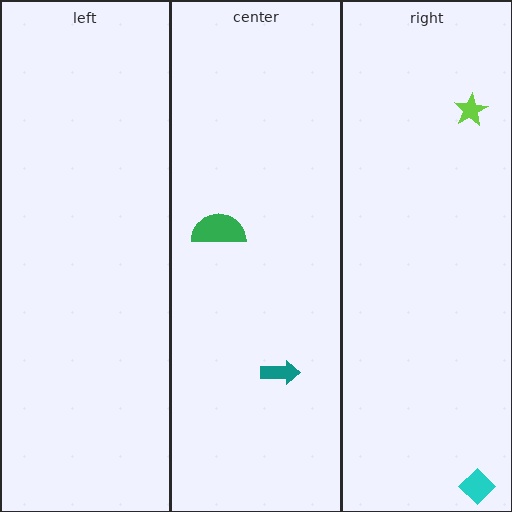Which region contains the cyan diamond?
The right region.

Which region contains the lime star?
The right region.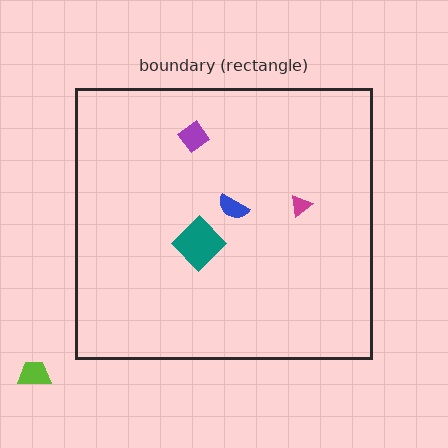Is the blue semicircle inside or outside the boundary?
Inside.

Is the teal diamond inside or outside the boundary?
Inside.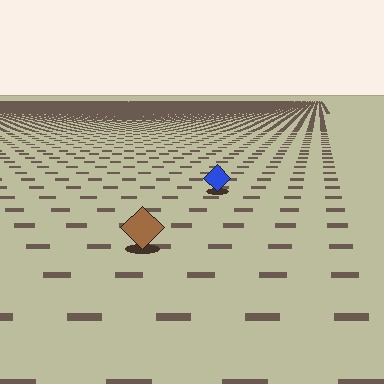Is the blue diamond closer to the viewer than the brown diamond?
No. The brown diamond is closer — you can tell from the texture gradient: the ground texture is coarser near it.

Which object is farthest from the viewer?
The blue diamond is farthest from the viewer. It appears smaller and the ground texture around it is denser.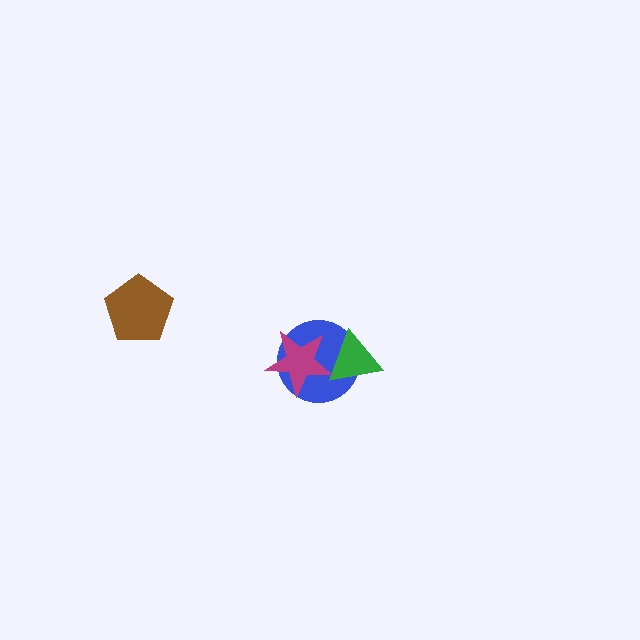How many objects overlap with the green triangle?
2 objects overlap with the green triangle.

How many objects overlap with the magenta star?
2 objects overlap with the magenta star.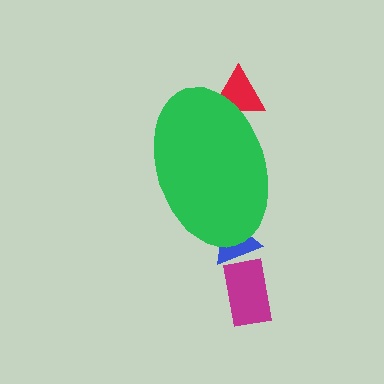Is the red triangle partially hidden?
Yes, the red triangle is partially hidden behind the green ellipse.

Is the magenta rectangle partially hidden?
No, the magenta rectangle is fully visible.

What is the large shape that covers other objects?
A green ellipse.